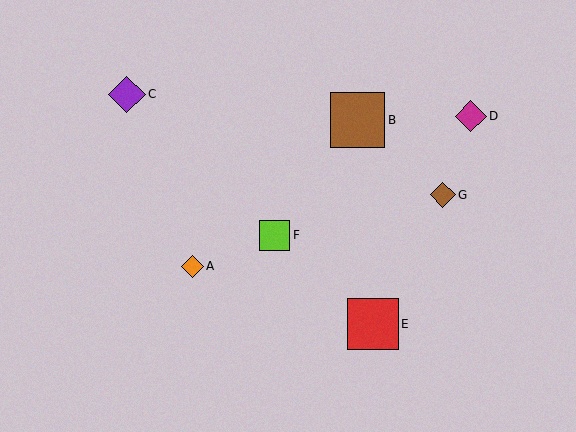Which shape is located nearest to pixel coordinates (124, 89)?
The purple diamond (labeled C) at (127, 94) is nearest to that location.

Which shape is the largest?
The brown square (labeled B) is the largest.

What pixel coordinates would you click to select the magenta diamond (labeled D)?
Click at (471, 116) to select the magenta diamond D.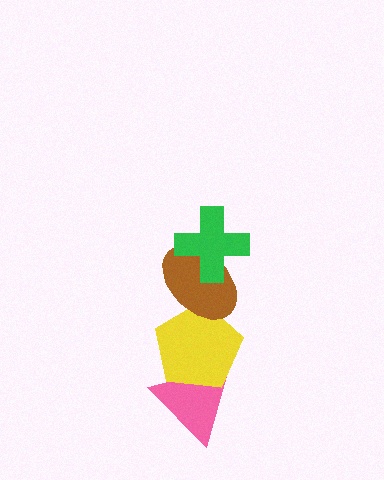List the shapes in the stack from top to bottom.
From top to bottom: the green cross, the brown ellipse, the yellow pentagon, the pink triangle.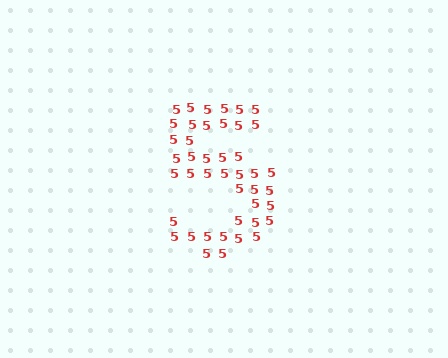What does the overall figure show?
The overall figure shows the digit 5.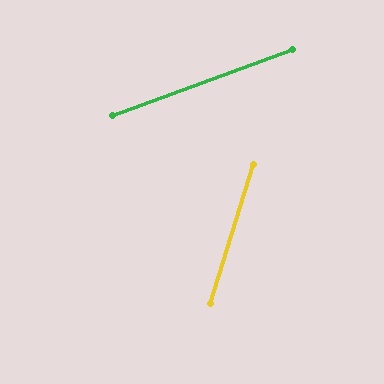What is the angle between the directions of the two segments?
Approximately 53 degrees.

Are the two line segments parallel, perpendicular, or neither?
Neither parallel nor perpendicular — they differ by about 53°.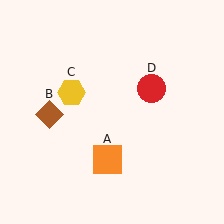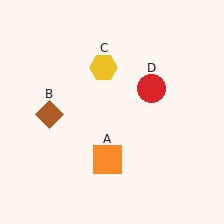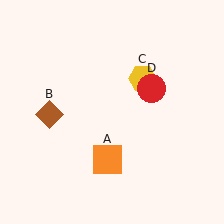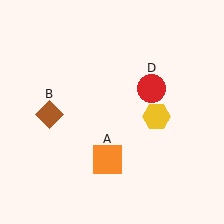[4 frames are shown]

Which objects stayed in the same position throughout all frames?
Orange square (object A) and brown diamond (object B) and red circle (object D) remained stationary.